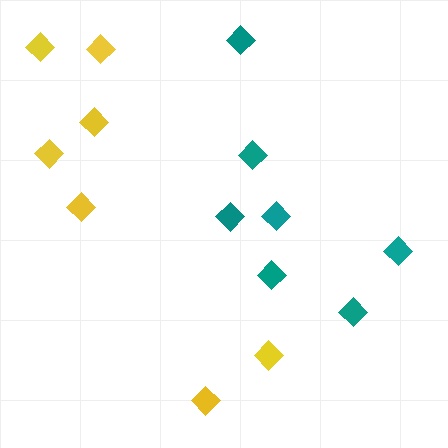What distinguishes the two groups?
There are 2 groups: one group of yellow diamonds (7) and one group of teal diamonds (7).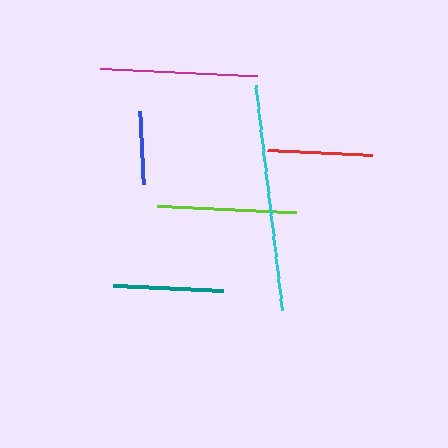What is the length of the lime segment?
The lime segment is approximately 139 pixels long.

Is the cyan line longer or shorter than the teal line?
The cyan line is longer than the teal line.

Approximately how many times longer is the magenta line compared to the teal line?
The magenta line is approximately 1.4 times the length of the teal line.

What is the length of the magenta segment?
The magenta segment is approximately 156 pixels long.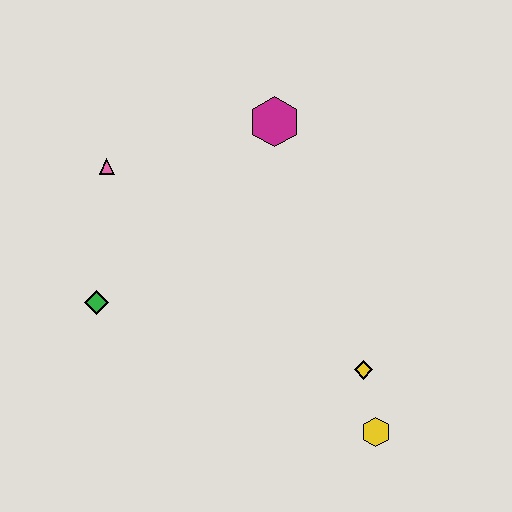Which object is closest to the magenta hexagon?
The pink triangle is closest to the magenta hexagon.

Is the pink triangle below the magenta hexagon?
Yes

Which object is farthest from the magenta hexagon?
The yellow hexagon is farthest from the magenta hexagon.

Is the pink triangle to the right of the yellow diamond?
No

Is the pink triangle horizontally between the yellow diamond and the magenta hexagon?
No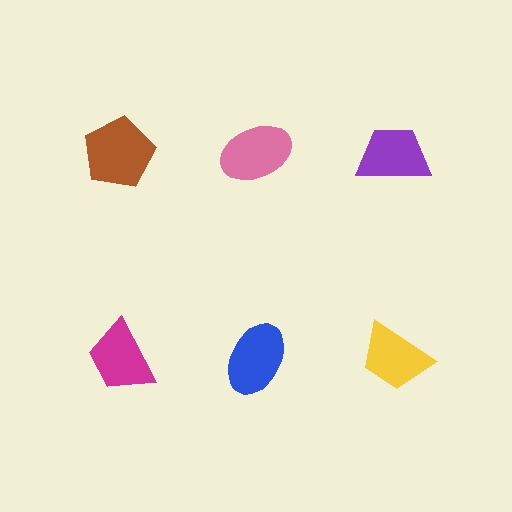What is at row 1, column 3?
A purple trapezoid.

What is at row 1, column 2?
A pink ellipse.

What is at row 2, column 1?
A magenta trapezoid.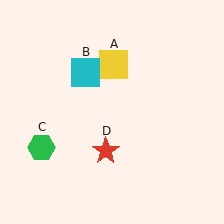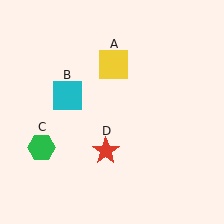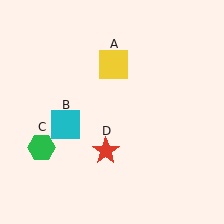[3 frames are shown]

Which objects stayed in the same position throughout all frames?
Yellow square (object A) and green hexagon (object C) and red star (object D) remained stationary.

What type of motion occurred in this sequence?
The cyan square (object B) rotated counterclockwise around the center of the scene.